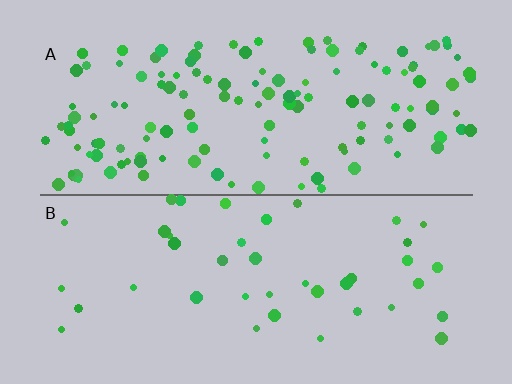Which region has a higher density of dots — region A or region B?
A (the top).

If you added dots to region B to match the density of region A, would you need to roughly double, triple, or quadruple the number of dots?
Approximately triple.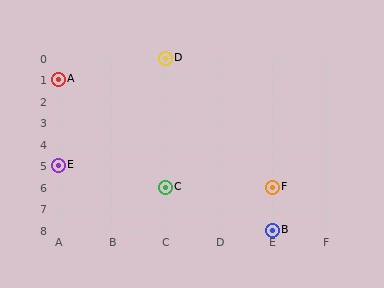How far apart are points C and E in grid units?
Points C and E are 2 columns and 1 row apart (about 2.2 grid units diagonally).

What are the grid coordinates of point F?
Point F is at grid coordinates (E, 6).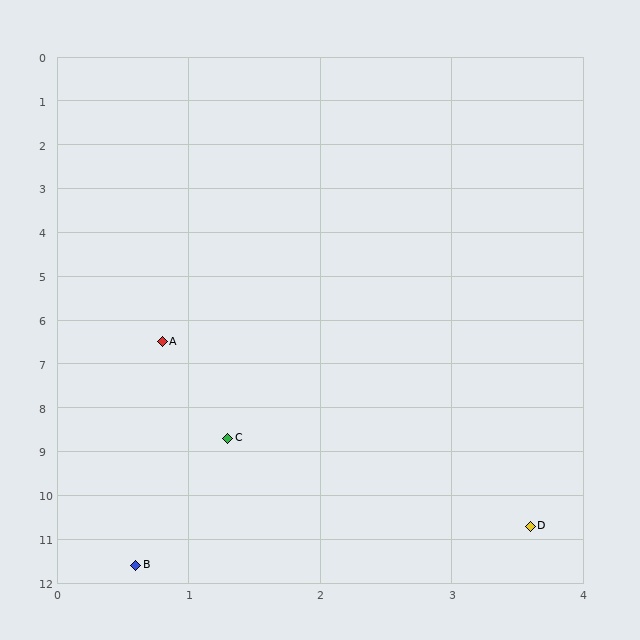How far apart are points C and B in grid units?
Points C and B are about 3.0 grid units apart.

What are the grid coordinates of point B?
Point B is at approximately (0.6, 11.6).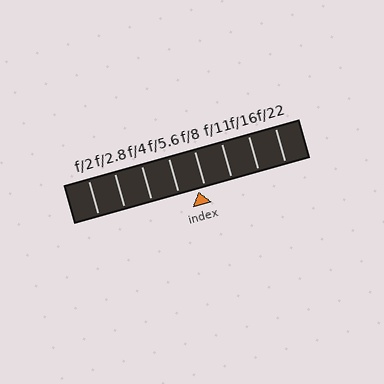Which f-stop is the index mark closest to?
The index mark is closest to f/8.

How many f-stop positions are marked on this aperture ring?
There are 8 f-stop positions marked.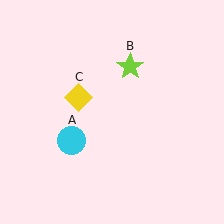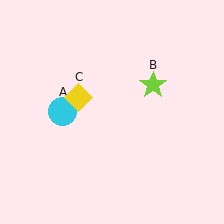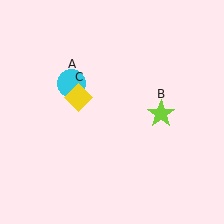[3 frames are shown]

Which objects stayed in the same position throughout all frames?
Yellow diamond (object C) remained stationary.